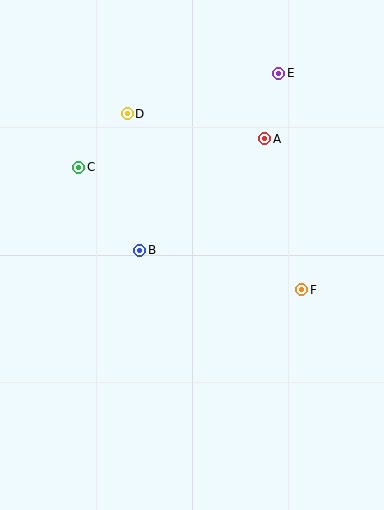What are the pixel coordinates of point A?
Point A is at (265, 139).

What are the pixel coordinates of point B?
Point B is at (140, 250).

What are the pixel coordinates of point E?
Point E is at (279, 73).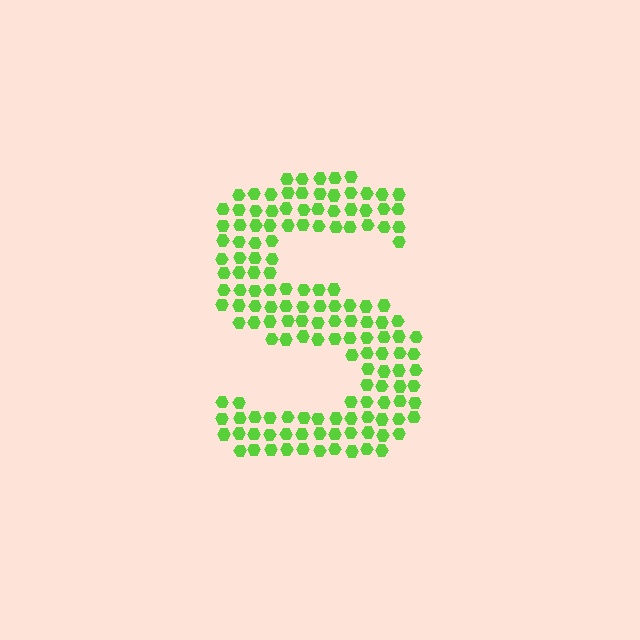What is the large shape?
The large shape is the letter S.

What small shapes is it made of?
It is made of small hexagons.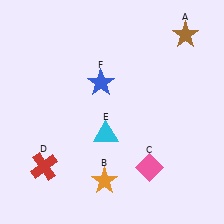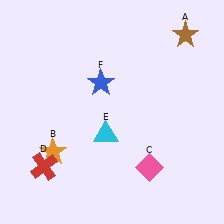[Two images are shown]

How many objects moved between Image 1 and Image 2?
1 object moved between the two images.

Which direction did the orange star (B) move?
The orange star (B) moved left.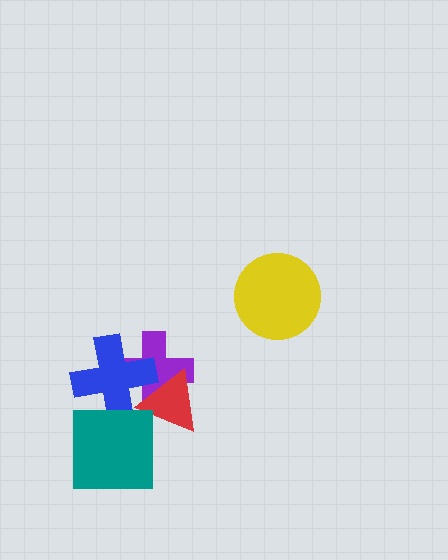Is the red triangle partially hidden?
Yes, it is partially covered by another shape.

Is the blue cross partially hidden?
Yes, it is partially covered by another shape.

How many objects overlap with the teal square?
1 object overlaps with the teal square.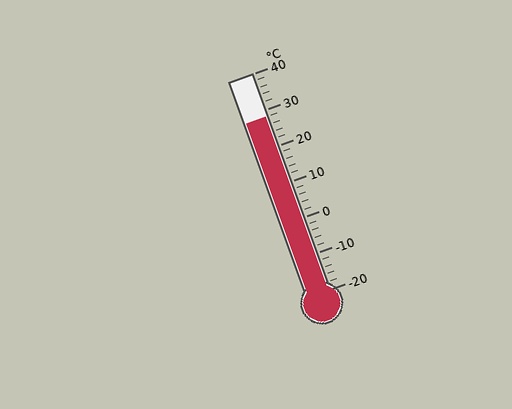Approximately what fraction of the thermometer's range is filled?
The thermometer is filled to approximately 80% of its range.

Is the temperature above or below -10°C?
The temperature is above -10°C.